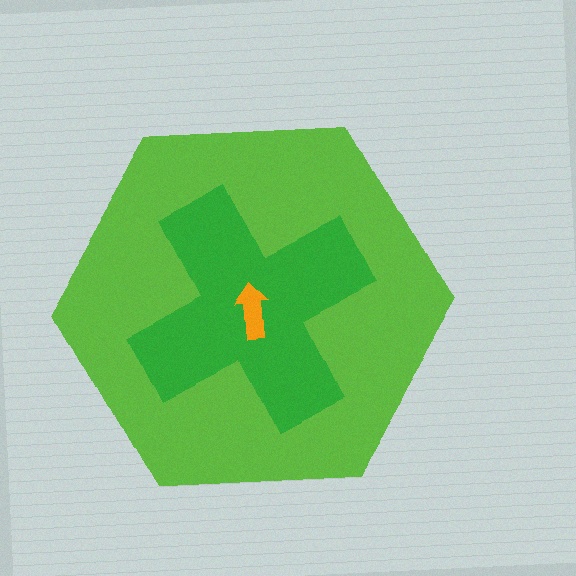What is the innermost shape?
The orange arrow.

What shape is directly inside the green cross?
The orange arrow.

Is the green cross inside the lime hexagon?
Yes.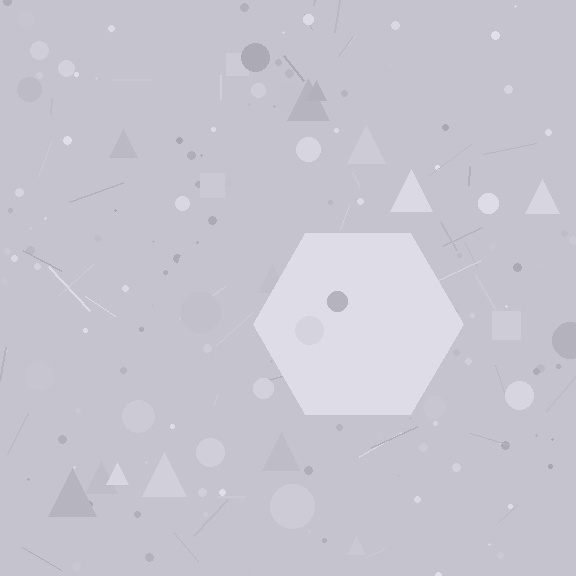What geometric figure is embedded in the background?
A hexagon is embedded in the background.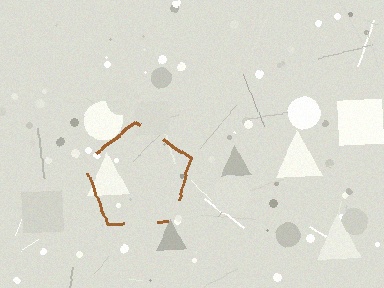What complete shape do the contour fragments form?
The contour fragments form a pentagon.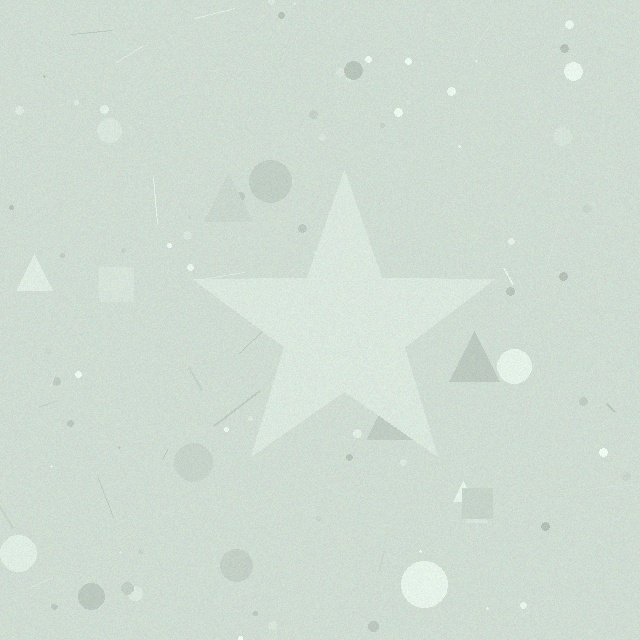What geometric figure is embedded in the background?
A star is embedded in the background.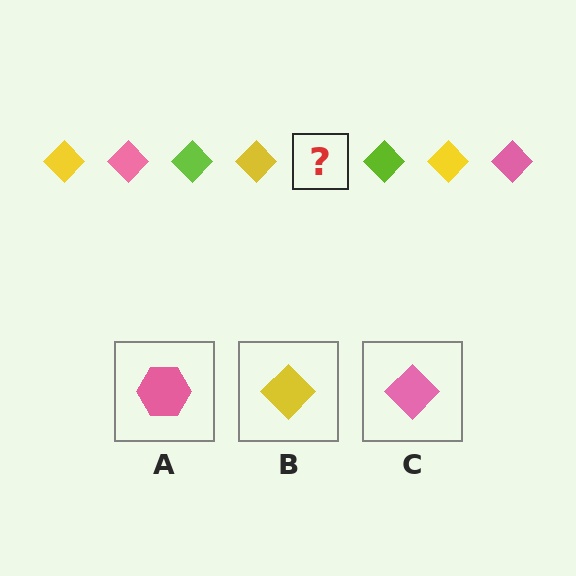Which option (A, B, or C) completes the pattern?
C.